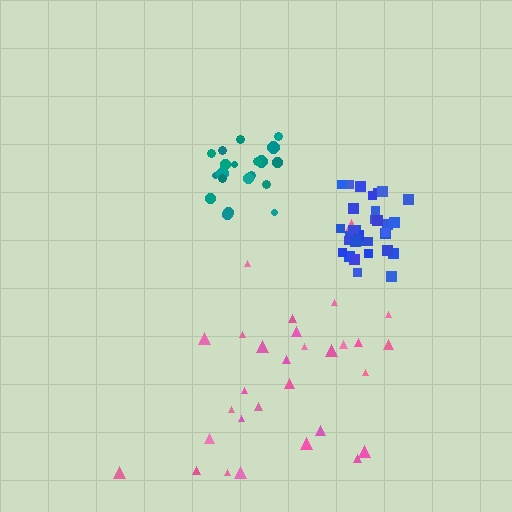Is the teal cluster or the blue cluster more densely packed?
Blue.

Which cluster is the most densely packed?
Blue.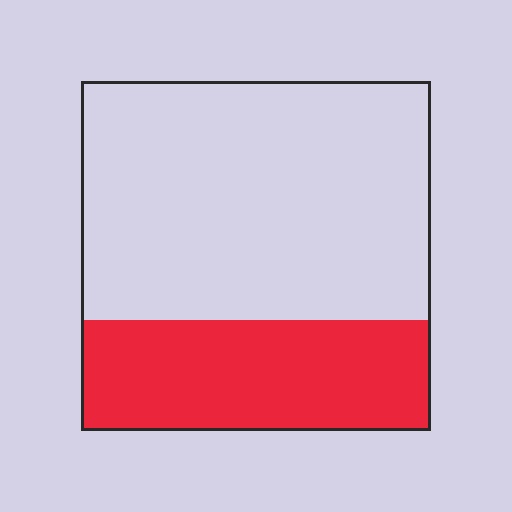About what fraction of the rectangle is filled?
About one third (1/3).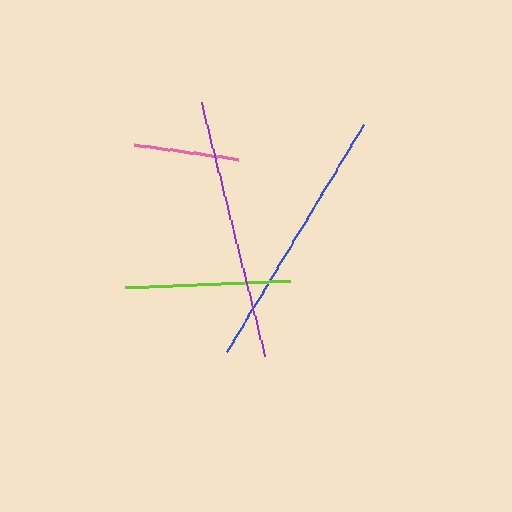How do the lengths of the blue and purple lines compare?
The blue and purple lines are approximately the same length.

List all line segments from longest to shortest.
From longest to shortest: blue, purple, lime, pink.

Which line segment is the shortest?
The pink line is the shortest at approximately 105 pixels.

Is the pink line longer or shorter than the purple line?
The purple line is longer than the pink line.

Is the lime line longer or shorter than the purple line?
The purple line is longer than the lime line.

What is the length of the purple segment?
The purple segment is approximately 261 pixels long.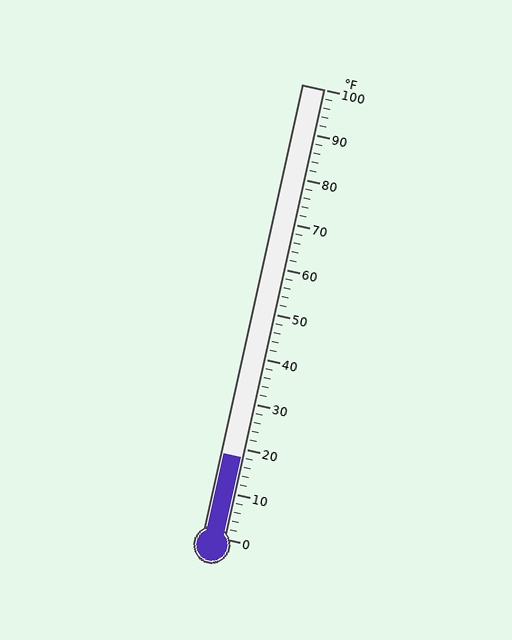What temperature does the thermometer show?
The thermometer shows approximately 18°F.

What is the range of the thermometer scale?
The thermometer scale ranges from 0°F to 100°F.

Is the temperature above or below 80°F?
The temperature is below 80°F.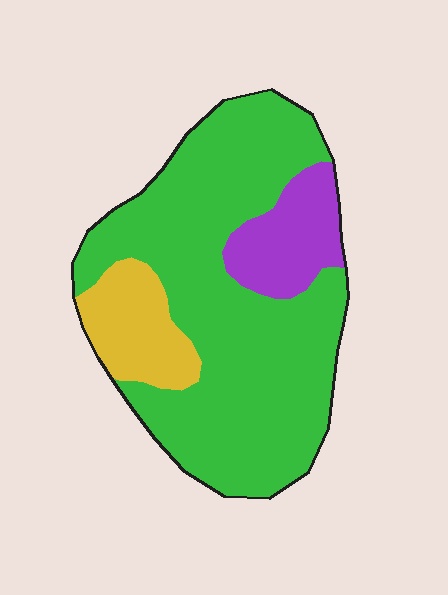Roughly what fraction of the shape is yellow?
Yellow takes up less than a quarter of the shape.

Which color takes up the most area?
Green, at roughly 75%.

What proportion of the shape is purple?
Purple covers about 15% of the shape.